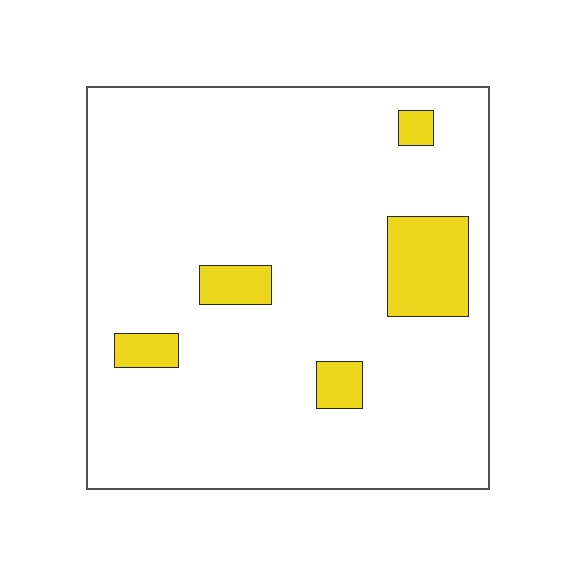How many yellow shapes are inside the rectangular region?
5.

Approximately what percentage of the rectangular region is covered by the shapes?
Approximately 10%.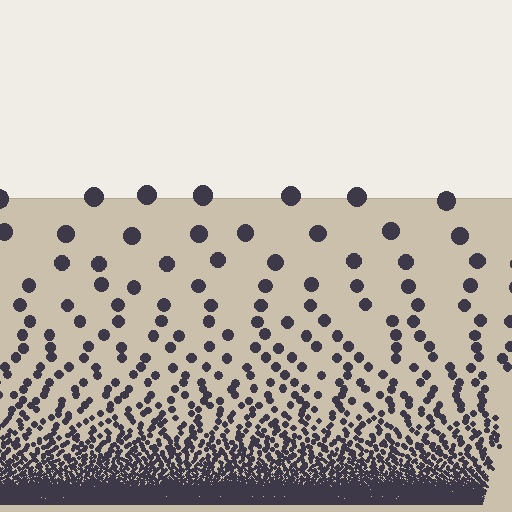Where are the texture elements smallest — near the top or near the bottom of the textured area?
Near the bottom.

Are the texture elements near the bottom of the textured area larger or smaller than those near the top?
Smaller. The gradient is inverted — elements near the bottom are smaller and denser.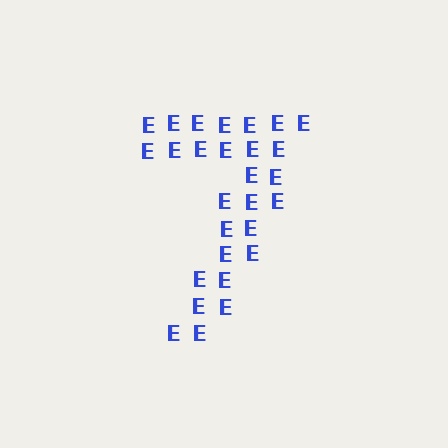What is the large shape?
The large shape is the digit 7.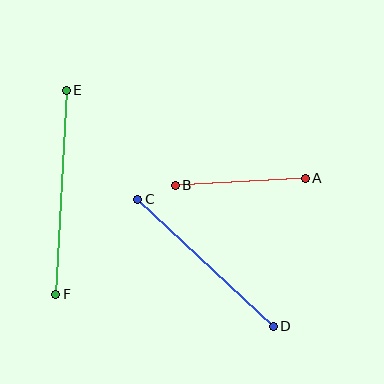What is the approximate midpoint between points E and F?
The midpoint is at approximately (61, 192) pixels.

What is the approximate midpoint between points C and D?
The midpoint is at approximately (205, 263) pixels.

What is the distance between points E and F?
The distance is approximately 204 pixels.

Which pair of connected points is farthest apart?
Points E and F are farthest apart.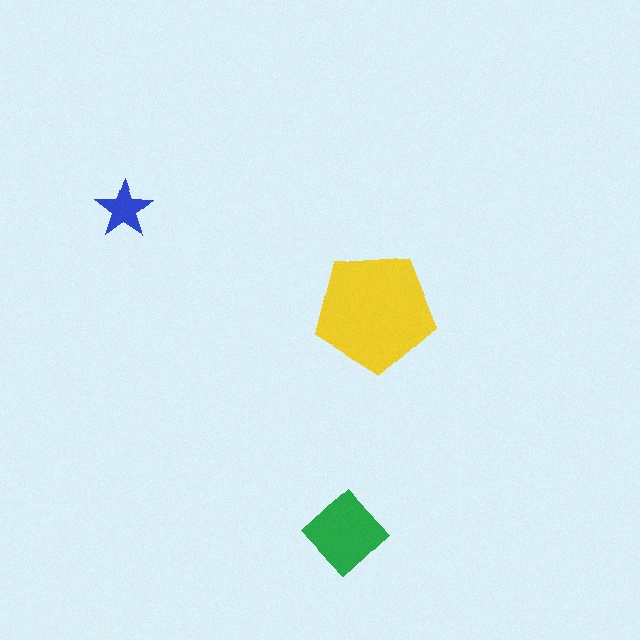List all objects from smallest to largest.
The blue star, the green diamond, the yellow pentagon.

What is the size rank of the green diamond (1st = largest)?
2nd.